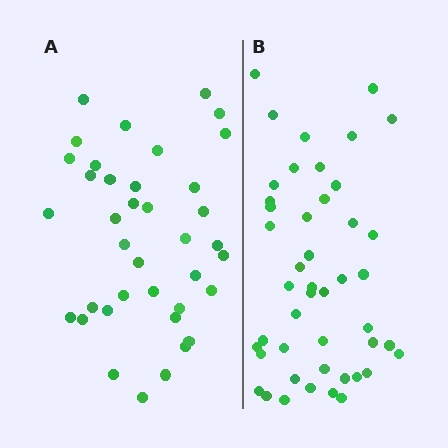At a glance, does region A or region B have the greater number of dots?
Region B (the right region) has more dots.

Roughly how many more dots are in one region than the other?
Region B has roughly 8 or so more dots than region A.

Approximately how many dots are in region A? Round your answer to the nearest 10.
About 40 dots. (The exact count is 38, which rounds to 40.)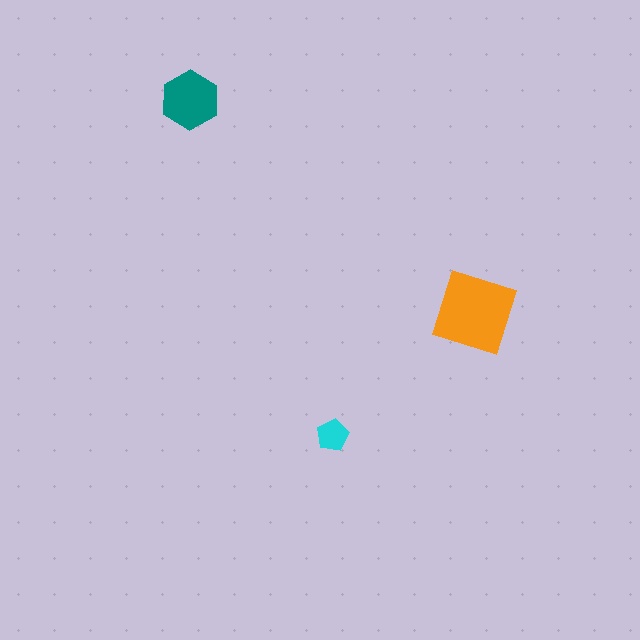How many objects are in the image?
There are 3 objects in the image.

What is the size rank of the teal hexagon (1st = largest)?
2nd.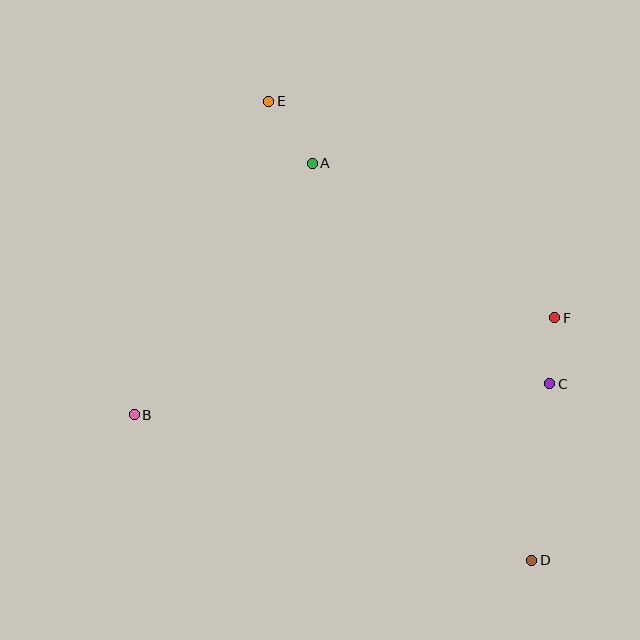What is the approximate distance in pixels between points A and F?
The distance between A and F is approximately 287 pixels.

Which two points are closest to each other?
Points C and F are closest to each other.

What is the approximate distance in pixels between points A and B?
The distance between A and B is approximately 308 pixels.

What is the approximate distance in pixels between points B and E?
The distance between B and E is approximately 341 pixels.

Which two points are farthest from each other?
Points D and E are farthest from each other.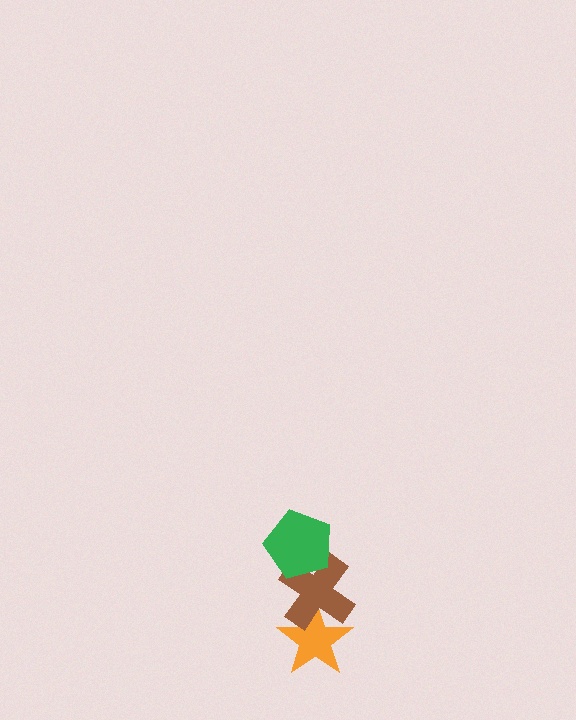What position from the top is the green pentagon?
The green pentagon is 1st from the top.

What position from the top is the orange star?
The orange star is 3rd from the top.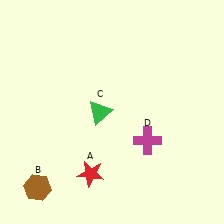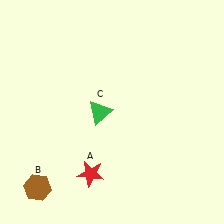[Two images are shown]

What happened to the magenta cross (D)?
The magenta cross (D) was removed in Image 2. It was in the bottom-right area of Image 1.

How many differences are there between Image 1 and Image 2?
There is 1 difference between the two images.